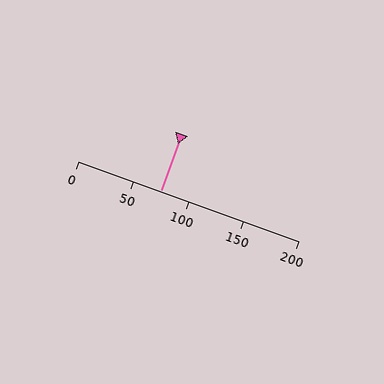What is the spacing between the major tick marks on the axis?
The major ticks are spaced 50 apart.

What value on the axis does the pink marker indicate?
The marker indicates approximately 75.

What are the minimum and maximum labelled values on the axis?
The axis runs from 0 to 200.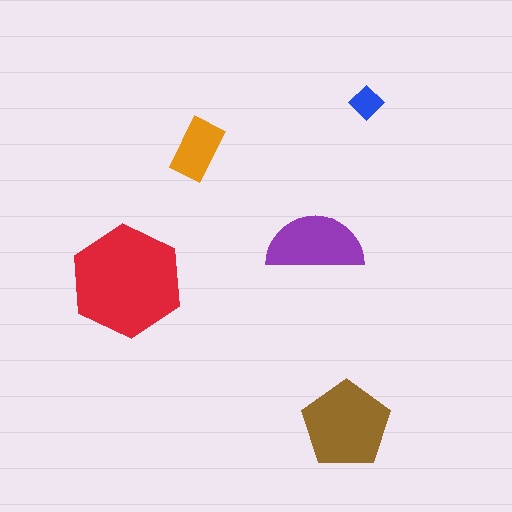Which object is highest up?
The blue diamond is topmost.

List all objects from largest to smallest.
The red hexagon, the brown pentagon, the purple semicircle, the orange rectangle, the blue diamond.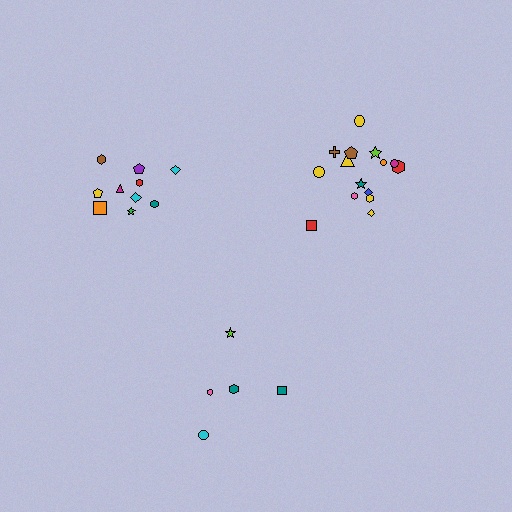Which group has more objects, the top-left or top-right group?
The top-right group.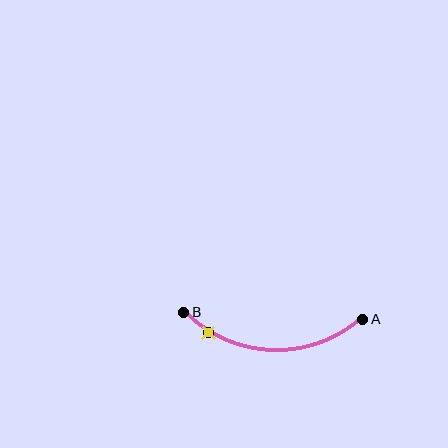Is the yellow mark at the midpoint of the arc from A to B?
No. The yellow mark lies on the arc but is closer to endpoint B. The arc midpoint would be at the point on the curve equidistant along the arc from both A and B.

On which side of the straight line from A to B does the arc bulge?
The arc bulges below the straight line connecting A and B.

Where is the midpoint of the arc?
The arc midpoint is the point on the curve farthest from the straight line joining A and B. It sits below that line.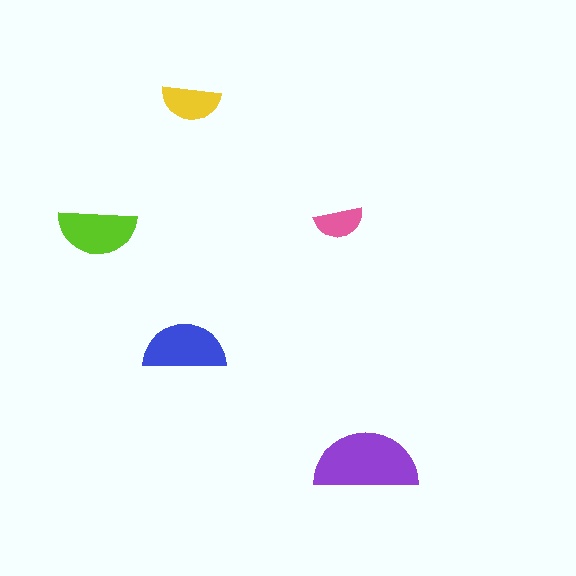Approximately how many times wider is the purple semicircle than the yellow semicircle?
About 2 times wider.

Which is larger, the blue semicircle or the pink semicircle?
The blue one.